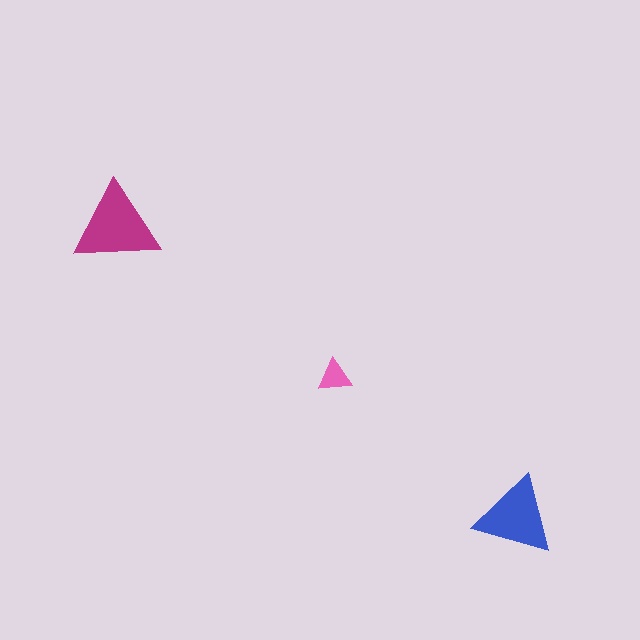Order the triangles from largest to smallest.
the magenta one, the blue one, the pink one.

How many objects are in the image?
There are 3 objects in the image.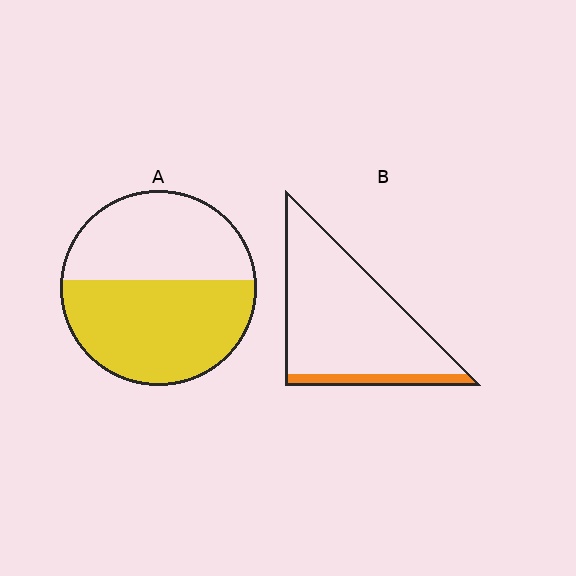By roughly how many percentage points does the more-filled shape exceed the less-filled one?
By roughly 45 percentage points (A over B).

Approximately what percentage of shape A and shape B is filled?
A is approximately 55% and B is approximately 10%.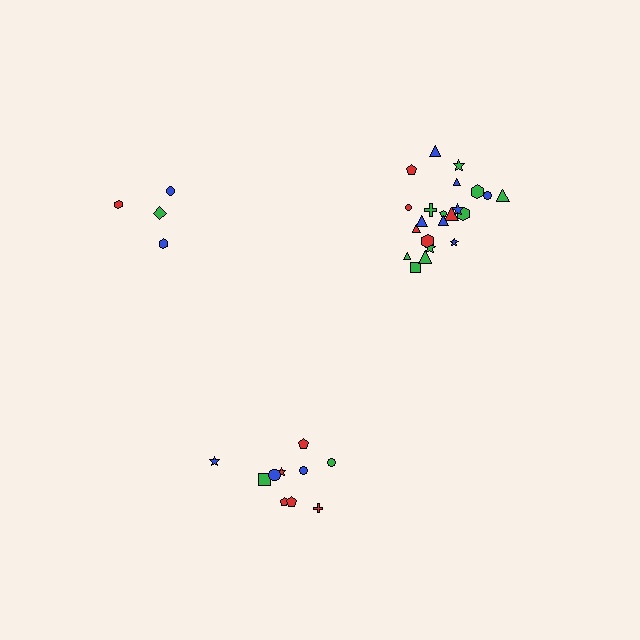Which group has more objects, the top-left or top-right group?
The top-right group.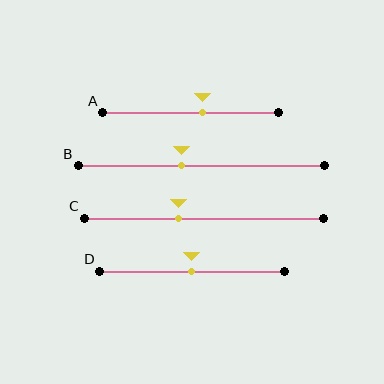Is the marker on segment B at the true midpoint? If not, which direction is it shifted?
No, the marker on segment B is shifted to the left by about 8% of the segment length.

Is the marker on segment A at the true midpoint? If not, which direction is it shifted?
No, the marker on segment A is shifted to the right by about 7% of the segment length.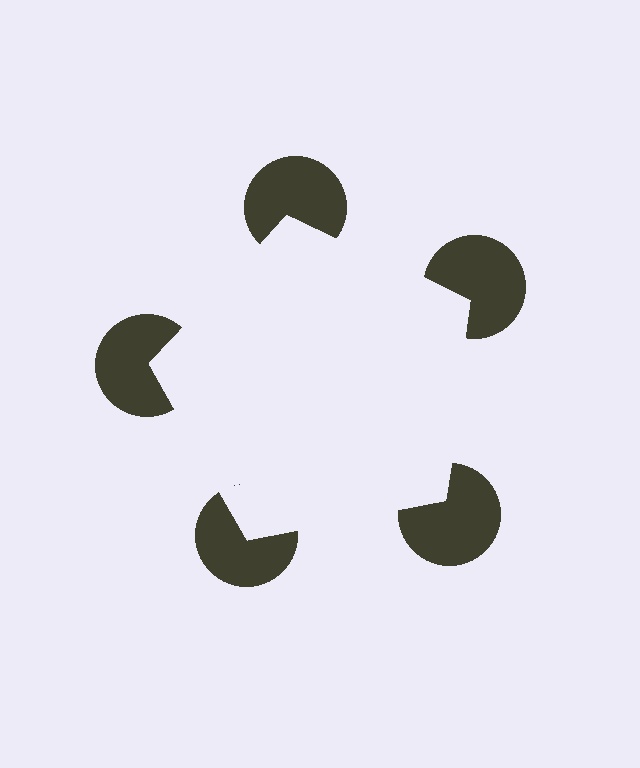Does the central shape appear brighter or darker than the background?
It typically appears slightly brighter than the background, even though no actual brightness change is drawn.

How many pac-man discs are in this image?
There are 5 — one at each vertex of the illusory pentagon.